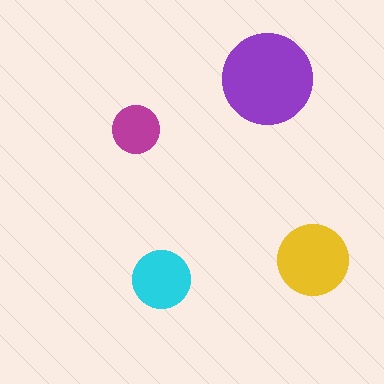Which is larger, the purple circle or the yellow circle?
The purple one.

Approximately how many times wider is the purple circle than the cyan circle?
About 1.5 times wider.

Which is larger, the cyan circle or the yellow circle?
The yellow one.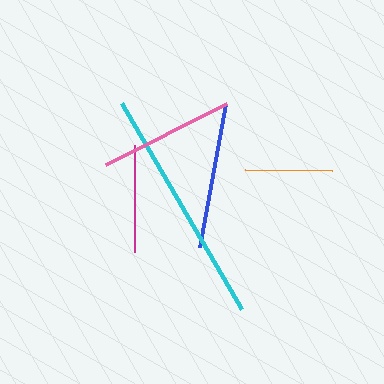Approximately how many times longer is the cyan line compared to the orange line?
The cyan line is approximately 2.7 times the length of the orange line.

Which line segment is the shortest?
The orange line is the shortest at approximately 87 pixels.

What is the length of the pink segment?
The pink segment is approximately 135 pixels long.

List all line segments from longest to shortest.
From longest to shortest: cyan, blue, pink, magenta, orange.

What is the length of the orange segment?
The orange segment is approximately 87 pixels long.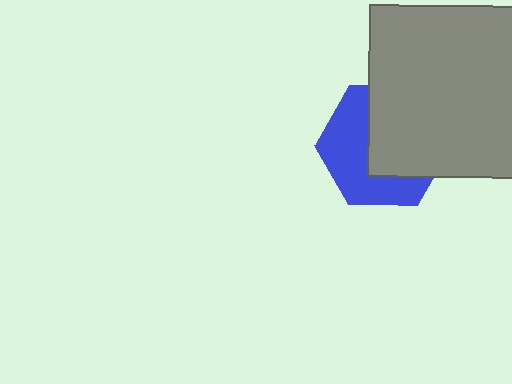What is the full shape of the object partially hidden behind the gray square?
The partially hidden object is a blue hexagon.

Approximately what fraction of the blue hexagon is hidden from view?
Roughly 52% of the blue hexagon is hidden behind the gray square.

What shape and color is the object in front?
The object in front is a gray square.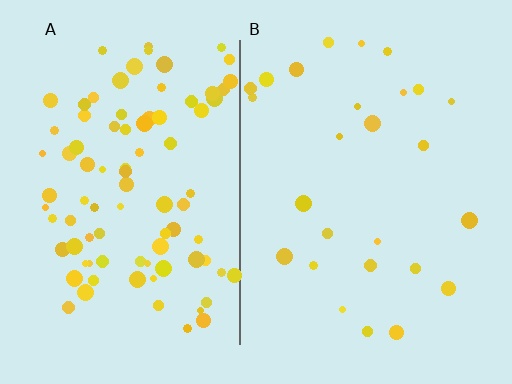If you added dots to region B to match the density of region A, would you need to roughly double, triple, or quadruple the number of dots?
Approximately triple.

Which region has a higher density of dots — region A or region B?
A (the left).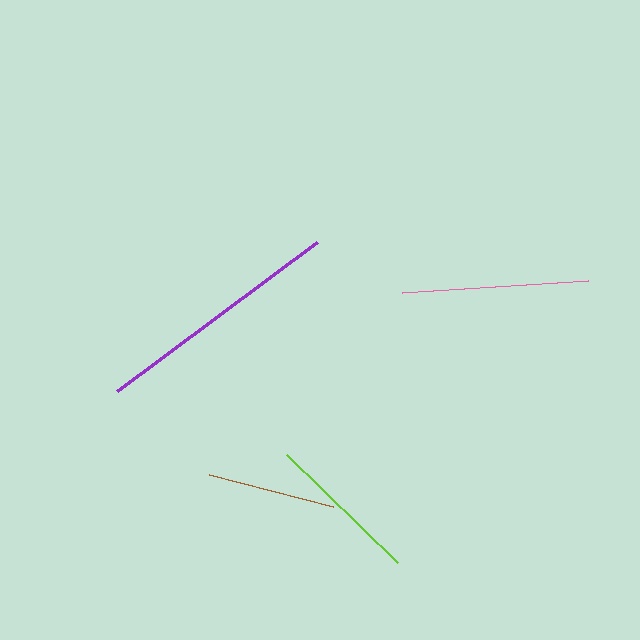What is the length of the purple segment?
The purple segment is approximately 249 pixels long.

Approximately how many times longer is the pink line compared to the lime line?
The pink line is approximately 1.2 times the length of the lime line.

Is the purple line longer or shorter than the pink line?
The purple line is longer than the pink line.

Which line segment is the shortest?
The brown line is the shortest at approximately 127 pixels.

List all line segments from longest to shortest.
From longest to shortest: purple, pink, lime, brown.